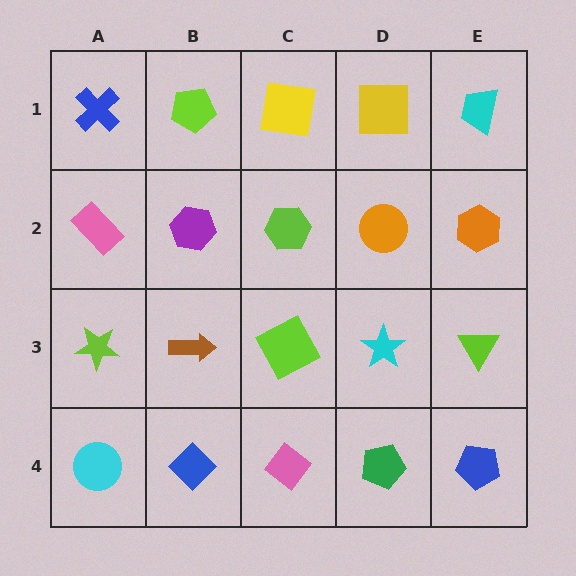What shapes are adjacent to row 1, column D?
An orange circle (row 2, column D), a yellow square (row 1, column C), a cyan trapezoid (row 1, column E).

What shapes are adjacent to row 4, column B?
A brown arrow (row 3, column B), a cyan circle (row 4, column A), a pink diamond (row 4, column C).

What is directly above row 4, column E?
A lime triangle.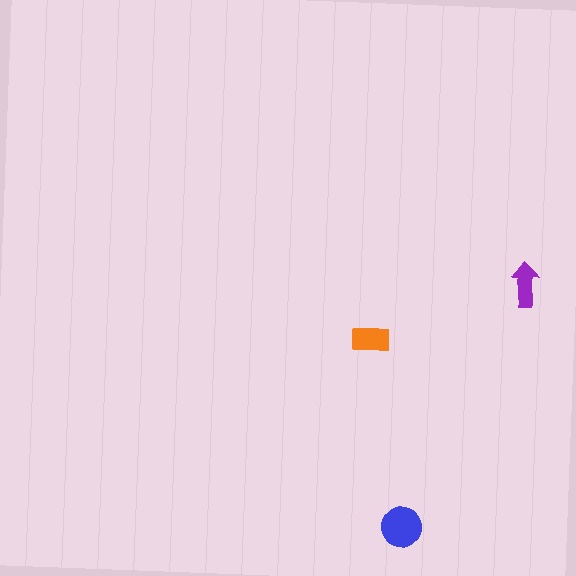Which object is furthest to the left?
The orange rectangle is leftmost.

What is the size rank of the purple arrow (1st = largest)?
3rd.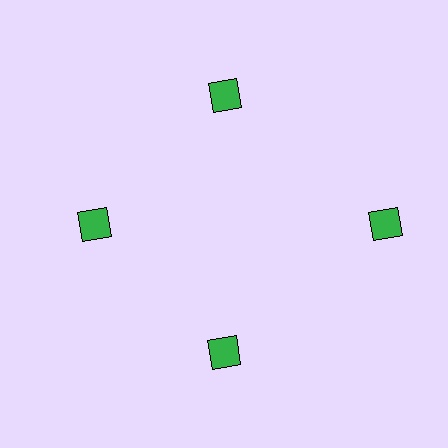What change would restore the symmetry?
The symmetry would be restored by moving it inward, back onto the ring so that all 4 squares sit at equal angles and equal distance from the center.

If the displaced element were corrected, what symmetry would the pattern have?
It would have 4-fold rotational symmetry — the pattern would map onto itself every 90 degrees.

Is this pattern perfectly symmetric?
No. The 4 green squares are arranged in a ring, but one element near the 3 o'clock position is pushed outward from the center, breaking the 4-fold rotational symmetry.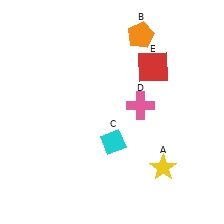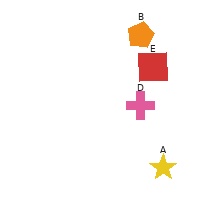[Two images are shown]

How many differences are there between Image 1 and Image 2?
There is 1 difference between the two images.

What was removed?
The cyan diamond (C) was removed in Image 2.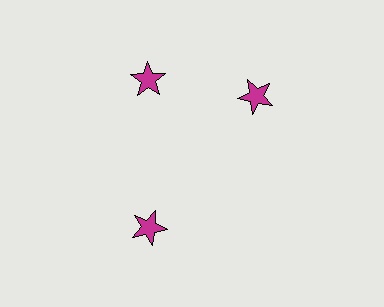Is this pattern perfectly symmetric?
No. The 3 magenta stars are arranged in a ring, but one element near the 3 o'clock position is rotated out of alignment along the ring, breaking the 3-fold rotational symmetry.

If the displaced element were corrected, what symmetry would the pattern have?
It would have 3-fold rotational symmetry — the pattern would map onto itself every 120 degrees.